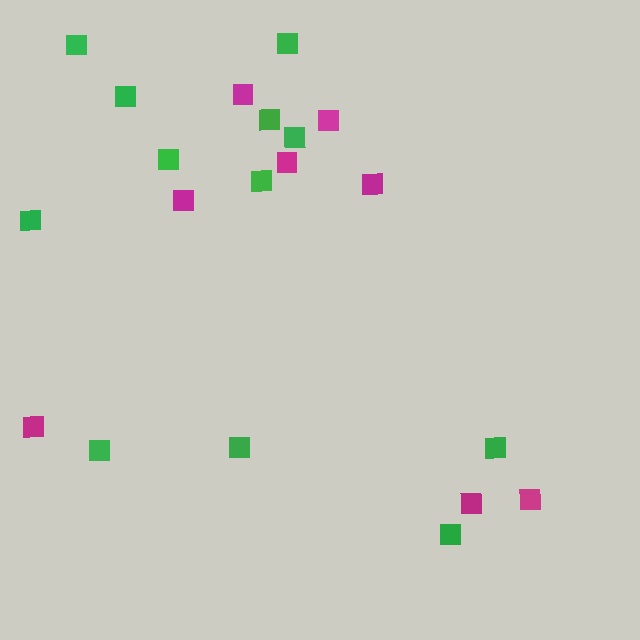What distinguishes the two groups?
There are 2 groups: one group of green squares (12) and one group of magenta squares (8).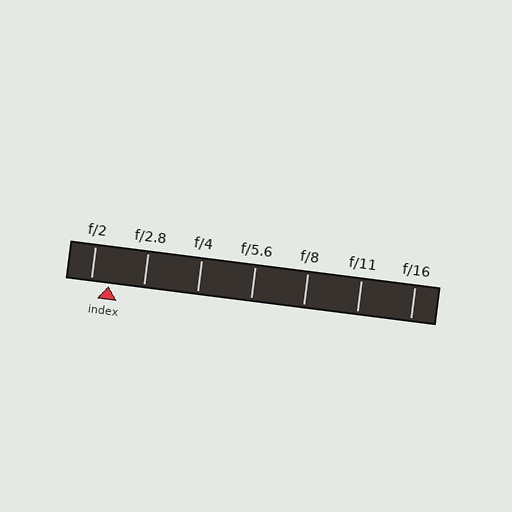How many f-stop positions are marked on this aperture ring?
There are 7 f-stop positions marked.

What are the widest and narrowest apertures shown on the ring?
The widest aperture shown is f/2 and the narrowest is f/16.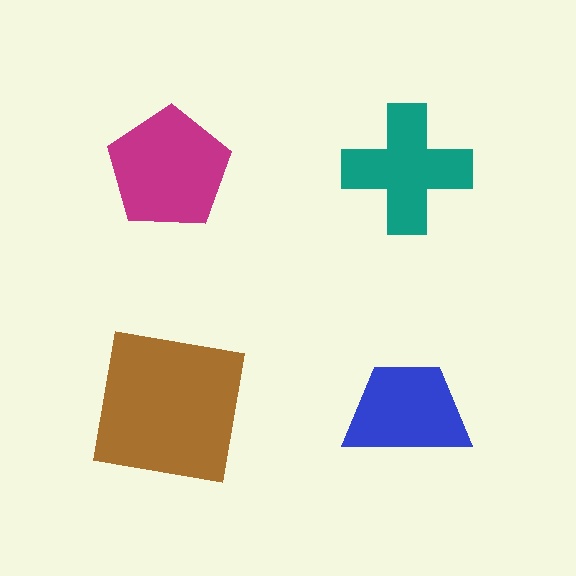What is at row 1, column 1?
A magenta pentagon.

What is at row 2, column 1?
A brown square.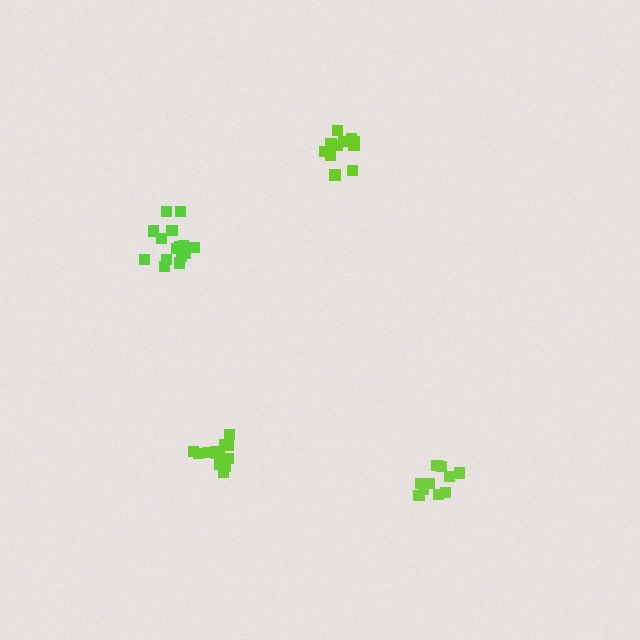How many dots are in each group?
Group 1: 13 dots, Group 2: 14 dots, Group 3: 10 dots, Group 4: 15 dots (52 total).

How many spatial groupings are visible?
There are 4 spatial groupings.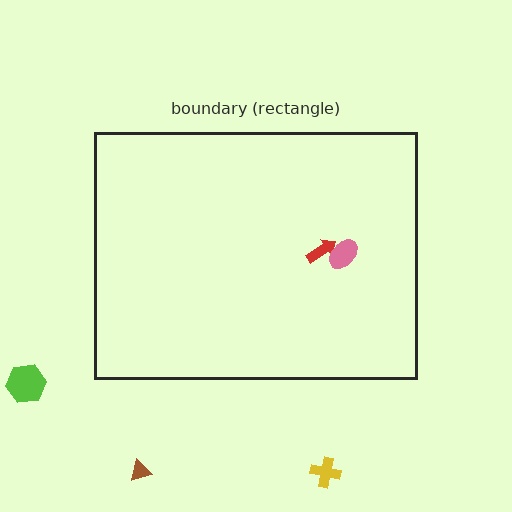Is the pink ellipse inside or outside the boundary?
Inside.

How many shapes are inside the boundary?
2 inside, 3 outside.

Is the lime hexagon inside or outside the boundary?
Outside.